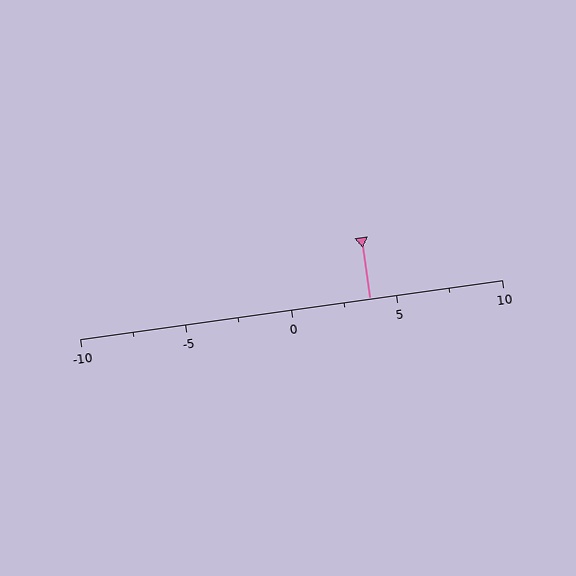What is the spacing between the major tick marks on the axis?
The major ticks are spaced 5 apart.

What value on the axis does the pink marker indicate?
The marker indicates approximately 3.8.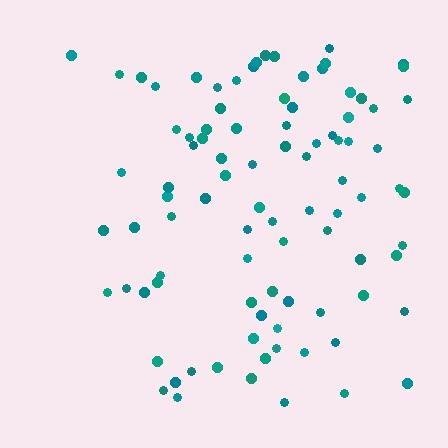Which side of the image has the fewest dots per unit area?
The left.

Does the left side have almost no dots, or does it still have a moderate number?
Still a moderate number, just noticeably fewer than the right.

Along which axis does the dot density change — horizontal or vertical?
Horizontal.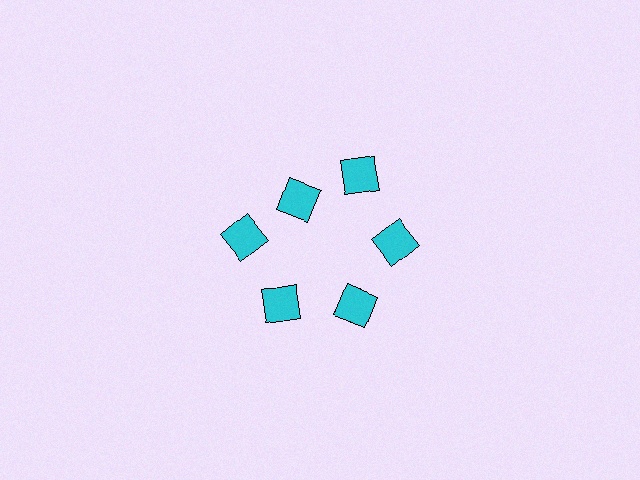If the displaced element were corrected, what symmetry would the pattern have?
It would have 6-fold rotational symmetry — the pattern would map onto itself every 60 degrees.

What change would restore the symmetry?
The symmetry would be restored by moving it outward, back onto the ring so that all 6 squares sit at equal angles and equal distance from the center.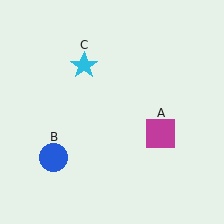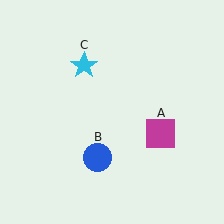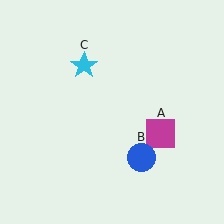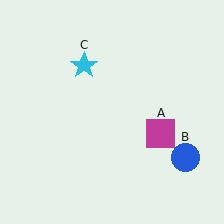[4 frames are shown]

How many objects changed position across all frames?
1 object changed position: blue circle (object B).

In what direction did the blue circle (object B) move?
The blue circle (object B) moved right.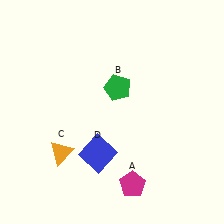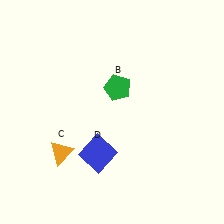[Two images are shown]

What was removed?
The magenta pentagon (A) was removed in Image 2.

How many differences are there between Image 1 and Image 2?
There is 1 difference between the two images.